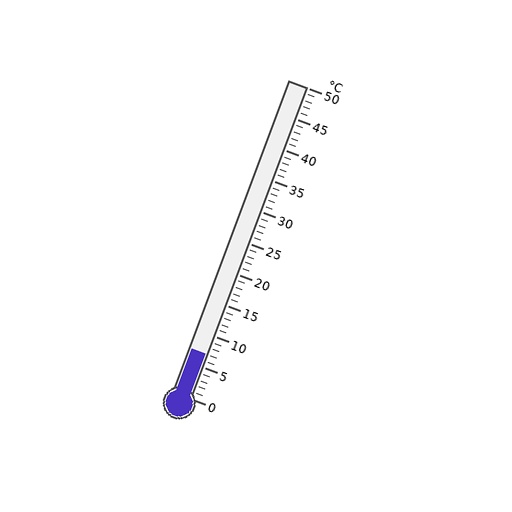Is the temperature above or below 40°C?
The temperature is below 40°C.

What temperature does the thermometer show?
The thermometer shows approximately 7°C.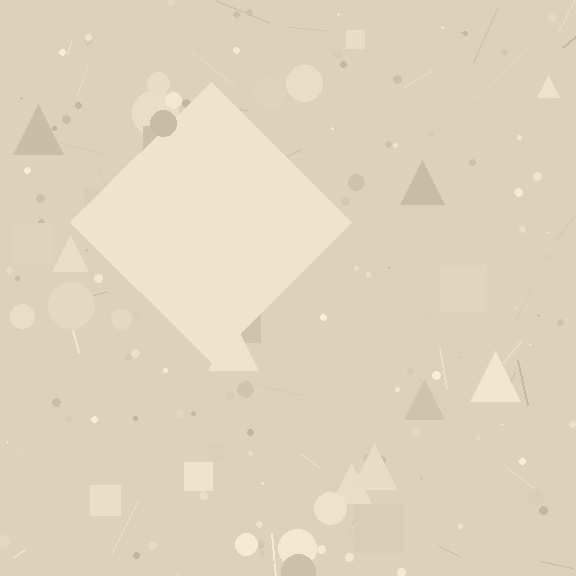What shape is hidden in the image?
A diamond is hidden in the image.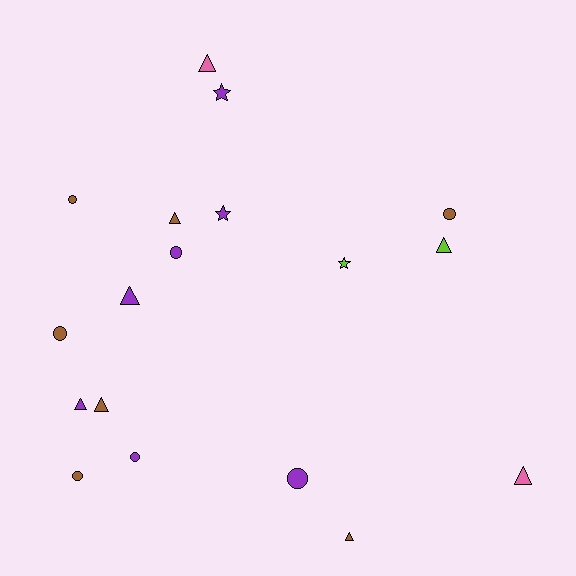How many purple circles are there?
There are 3 purple circles.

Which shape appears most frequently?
Triangle, with 8 objects.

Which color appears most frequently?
Purple, with 7 objects.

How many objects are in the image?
There are 18 objects.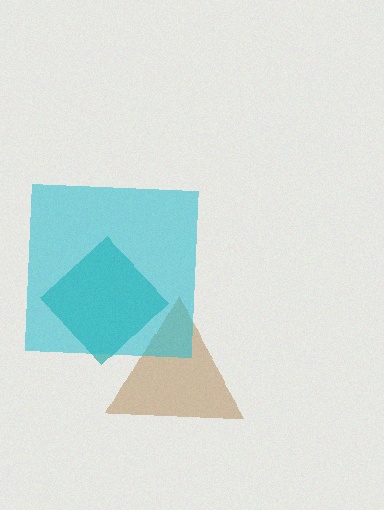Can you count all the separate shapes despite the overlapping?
Yes, there are 3 separate shapes.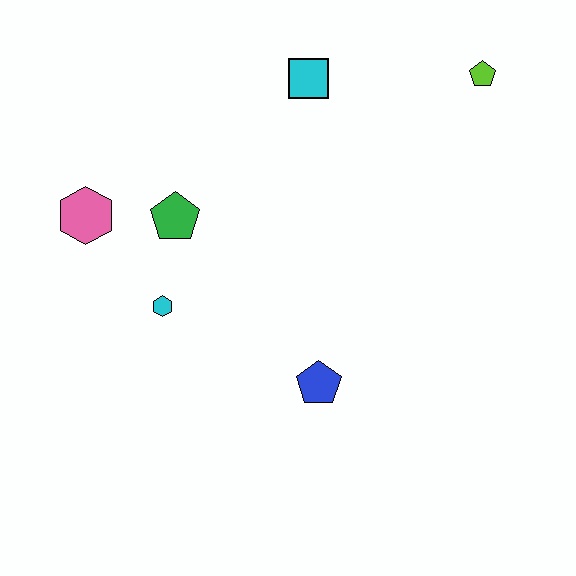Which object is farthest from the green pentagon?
The lime pentagon is farthest from the green pentagon.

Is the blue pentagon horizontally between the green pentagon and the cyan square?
No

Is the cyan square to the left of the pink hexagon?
No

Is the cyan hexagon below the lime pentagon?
Yes